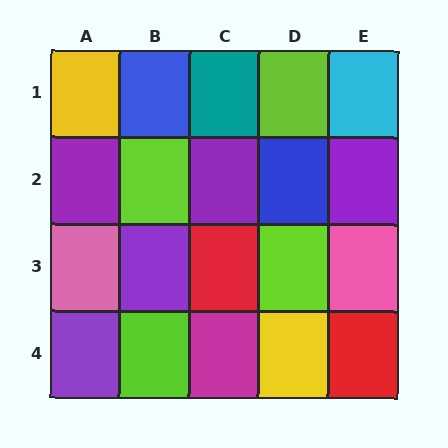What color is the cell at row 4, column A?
Purple.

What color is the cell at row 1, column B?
Blue.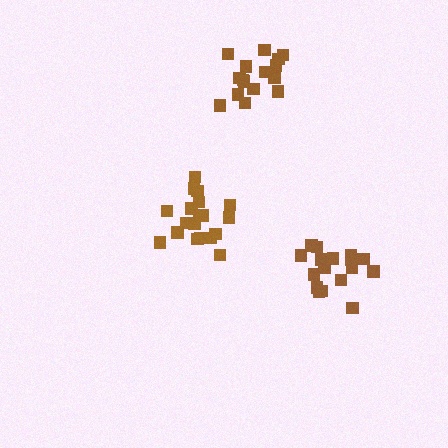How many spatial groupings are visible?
There are 3 spatial groupings.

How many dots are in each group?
Group 1: 19 dots, Group 2: 17 dots, Group 3: 16 dots (52 total).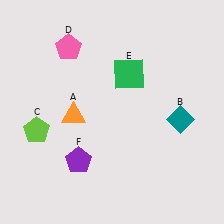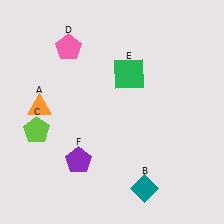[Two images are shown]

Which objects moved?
The objects that moved are: the orange triangle (A), the teal diamond (B).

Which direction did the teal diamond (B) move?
The teal diamond (B) moved down.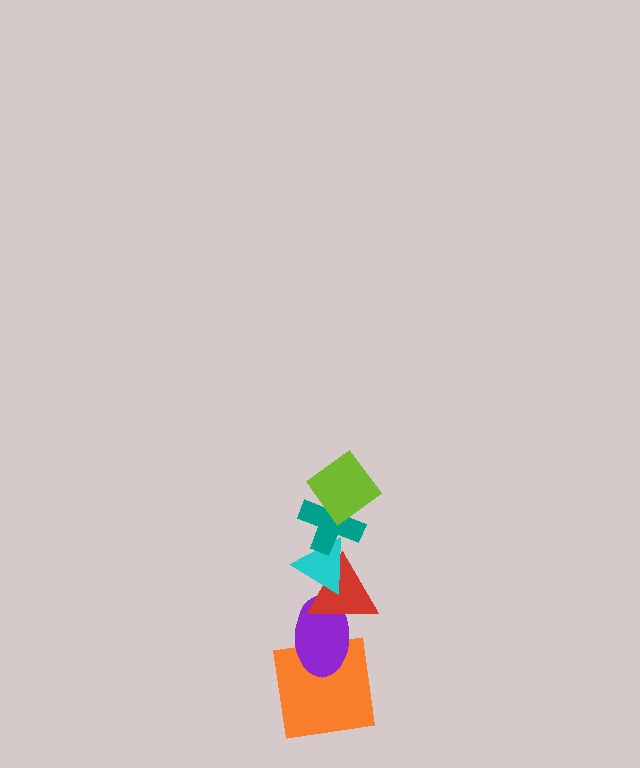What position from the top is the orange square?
The orange square is 6th from the top.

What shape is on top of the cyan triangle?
The teal cross is on top of the cyan triangle.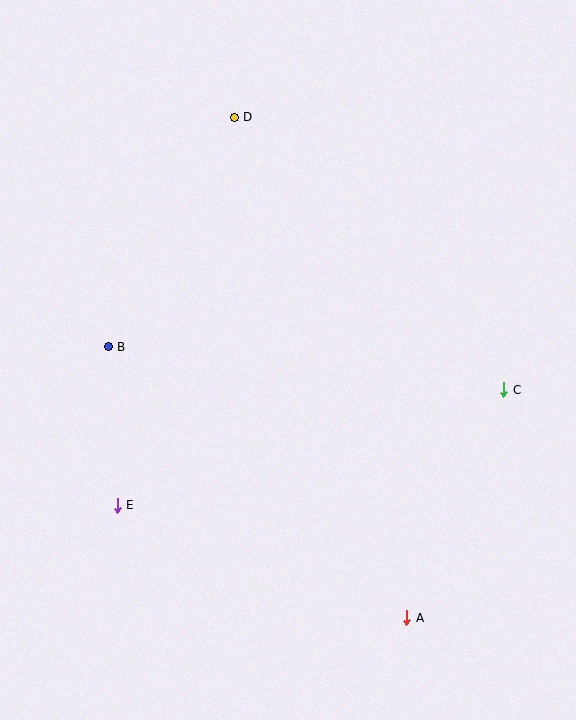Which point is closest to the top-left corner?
Point D is closest to the top-left corner.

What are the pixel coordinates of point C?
Point C is at (504, 390).